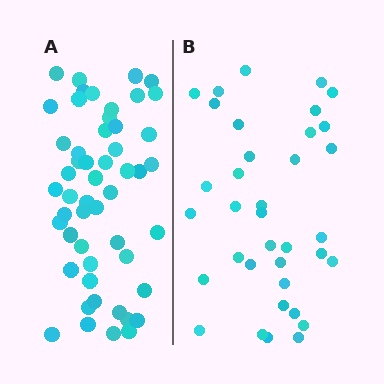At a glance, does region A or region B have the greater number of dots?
Region A (the left region) has more dots.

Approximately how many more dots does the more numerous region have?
Region A has approximately 15 more dots than region B.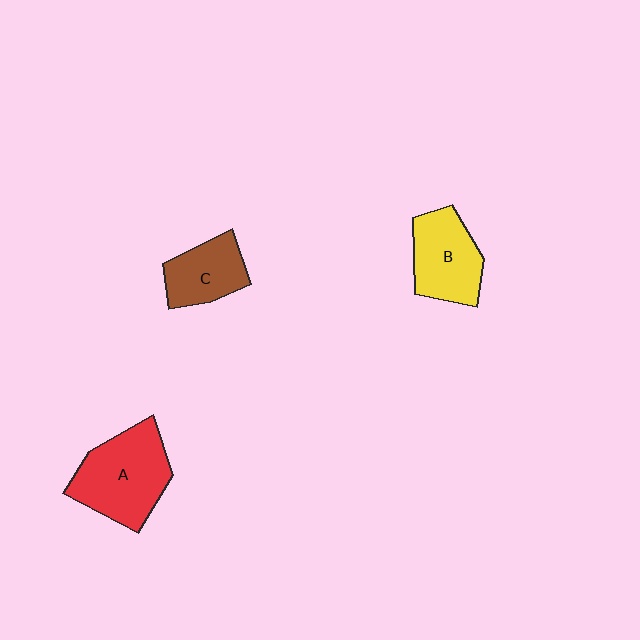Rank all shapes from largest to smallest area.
From largest to smallest: A (red), B (yellow), C (brown).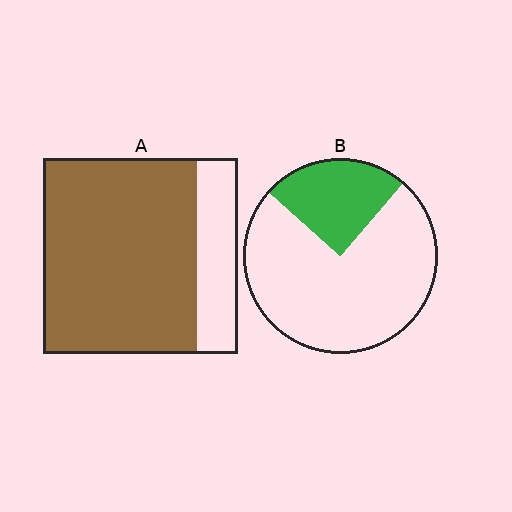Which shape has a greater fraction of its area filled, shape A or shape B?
Shape A.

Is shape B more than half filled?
No.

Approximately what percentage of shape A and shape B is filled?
A is approximately 80% and B is approximately 25%.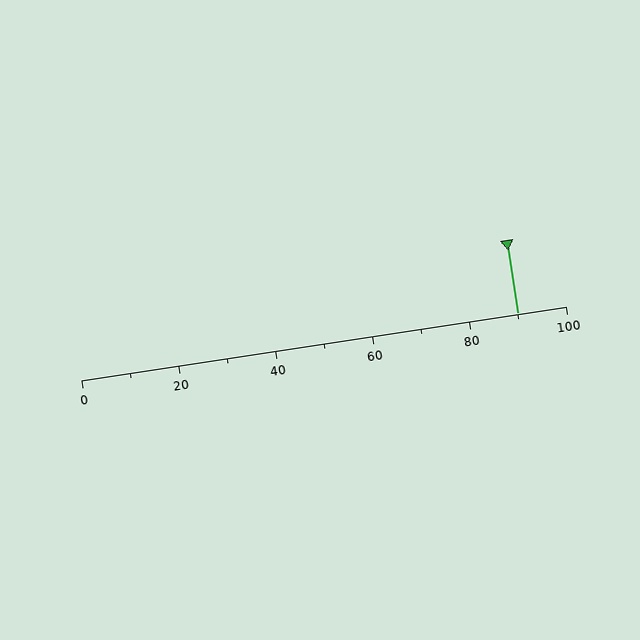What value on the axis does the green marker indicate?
The marker indicates approximately 90.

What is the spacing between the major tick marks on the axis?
The major ticks are spaced 20 apart.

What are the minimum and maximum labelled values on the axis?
The axis runs from 0 to 100.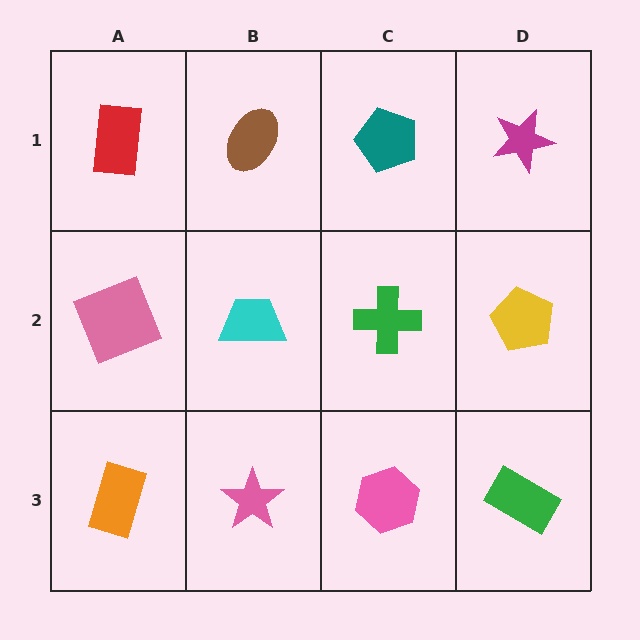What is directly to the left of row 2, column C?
A cyan trapezoid.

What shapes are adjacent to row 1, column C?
A green cross (row 2, column C), a brown ellipse (row 1, column B), a magenta star (row 1, column D).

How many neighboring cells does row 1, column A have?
2.